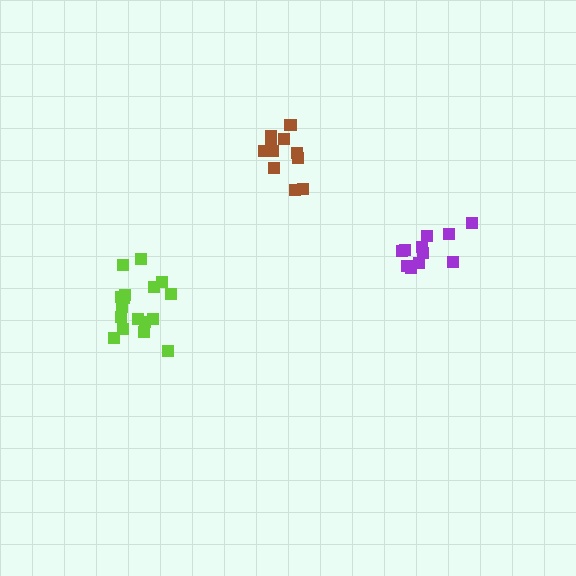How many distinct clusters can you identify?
There are 3 distinct clusters.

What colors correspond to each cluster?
The clusters are colored: purple, lime, brown.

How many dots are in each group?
Group 1: 11 dots, Group 2: 17 dots, Group 3: 11 dots (39 total).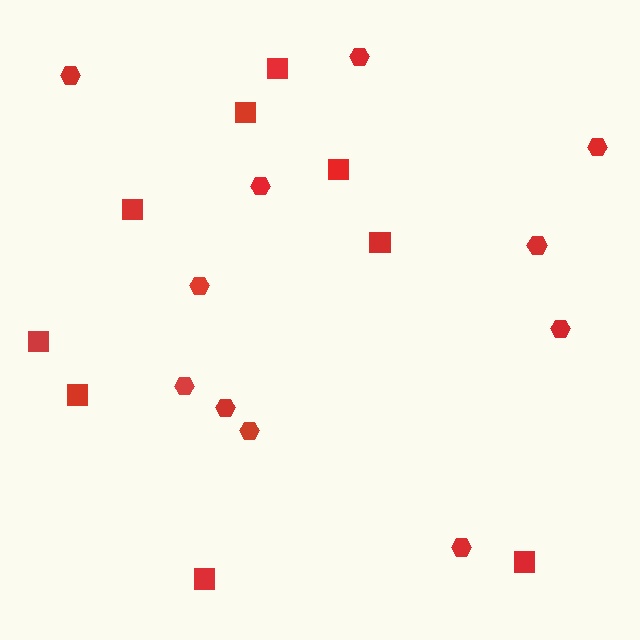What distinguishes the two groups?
There are 2 groups: one group of squares (9) and one group of hexagons (11).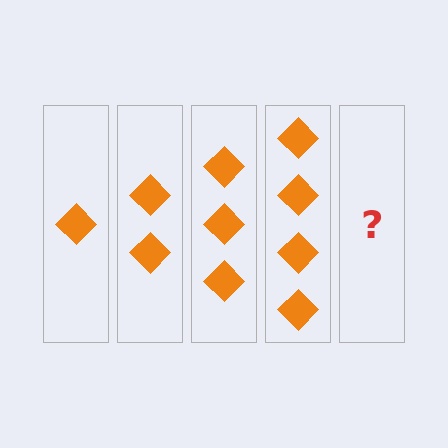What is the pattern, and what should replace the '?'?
The pattern is that each step adds one more diamond. The '?' should be 5 diamonds.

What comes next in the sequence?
The next element should be 5 diamonds.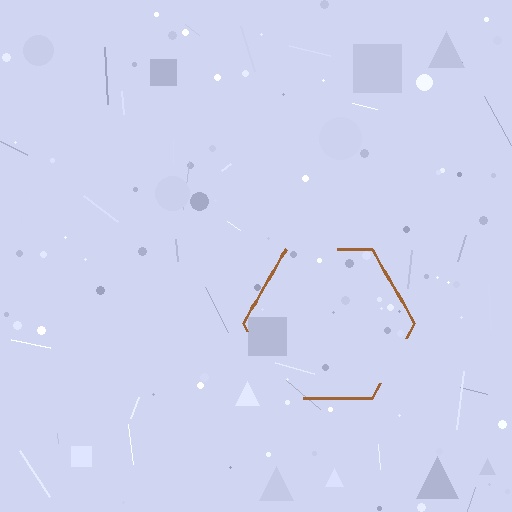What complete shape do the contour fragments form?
The contour fragments form a hexagon.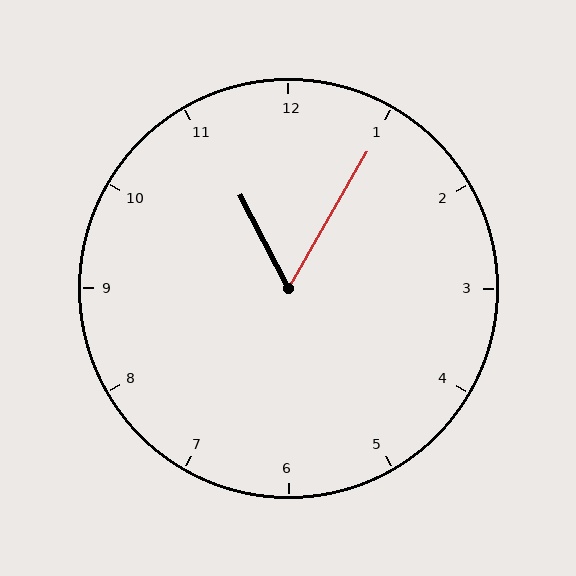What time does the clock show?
11:05.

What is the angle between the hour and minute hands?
Approximately 58 degrees.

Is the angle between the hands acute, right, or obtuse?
It is acute.